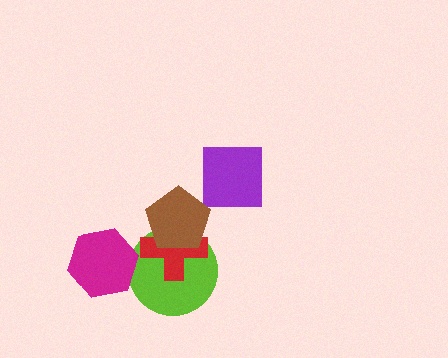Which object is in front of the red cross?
The brown pentagon is in front of the red cross.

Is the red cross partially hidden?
Yes, it is partially covered by another shape.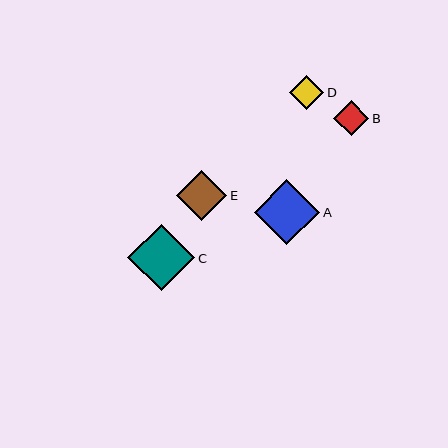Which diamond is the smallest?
Diamond D is the smallest with a size of approximately 34 pixels.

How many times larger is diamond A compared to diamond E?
Diamond A is approximately 1.3 times the size of diamond E.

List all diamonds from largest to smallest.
From largest to smallest: C, A, E, B, D.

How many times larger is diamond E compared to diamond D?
Diamond E is approximately 1.5 times the size of diamond D.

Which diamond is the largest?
Diamond C is the largest with a size of approximately 67 pixels.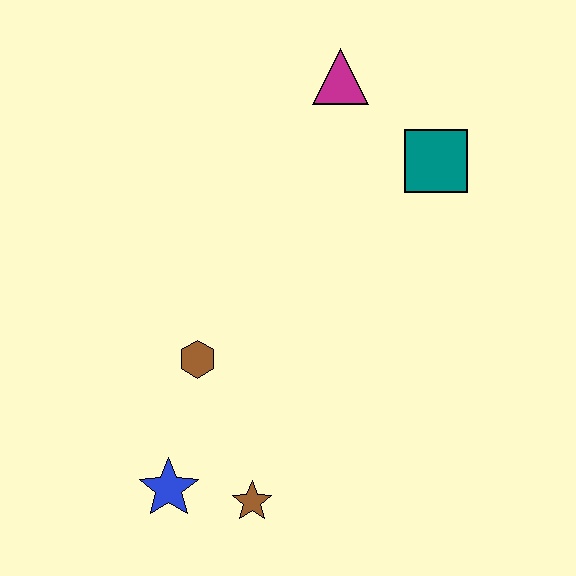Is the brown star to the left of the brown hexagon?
No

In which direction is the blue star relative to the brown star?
The blue star is to the left of the brown star.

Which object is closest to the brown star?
The blue star is closest to the brown star.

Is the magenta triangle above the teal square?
Yes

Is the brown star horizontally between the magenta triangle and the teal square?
No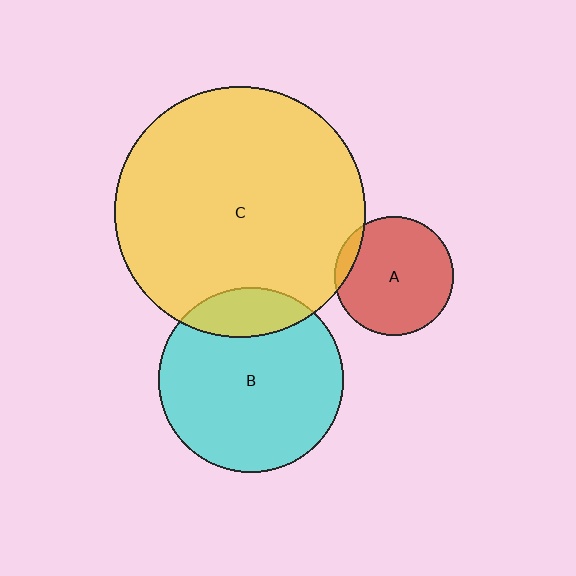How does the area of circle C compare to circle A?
Approximately 4.4 times.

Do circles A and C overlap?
Yes.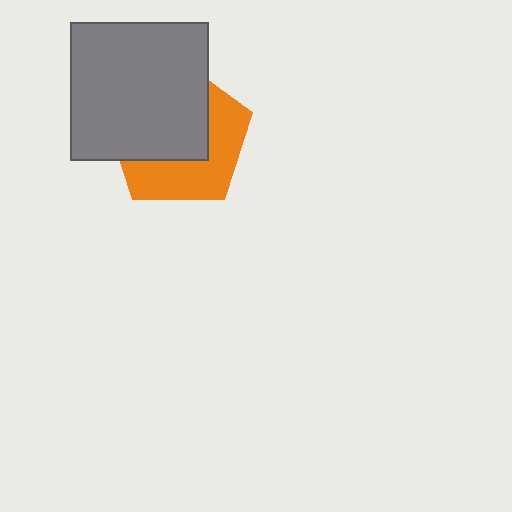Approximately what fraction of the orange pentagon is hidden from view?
Roughly 56% of the orange pentagon is hidden behind the gray square.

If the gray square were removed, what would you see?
You would see the complete orange pentagon.